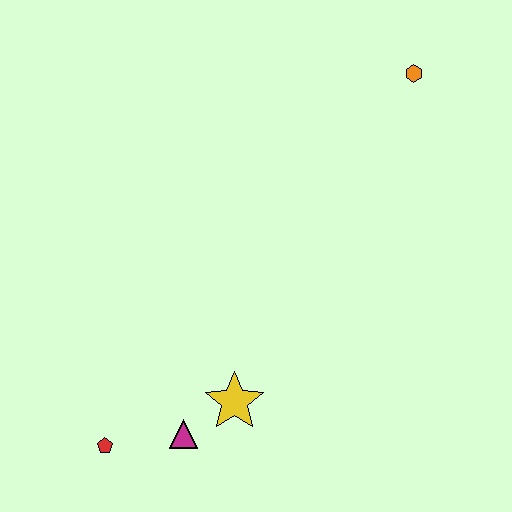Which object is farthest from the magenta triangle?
The orange hexagon is farthest from the magenta triangle.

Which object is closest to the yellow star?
The magenta triangle is closest to the yellow star.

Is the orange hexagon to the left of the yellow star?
No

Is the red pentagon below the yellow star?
Yes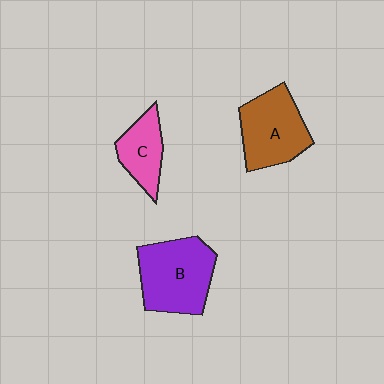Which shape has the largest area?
Shape B (purple).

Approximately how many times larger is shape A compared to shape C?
Approximately 1.5 times.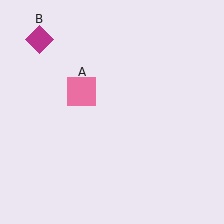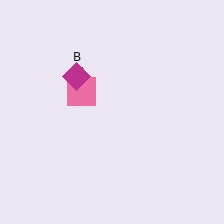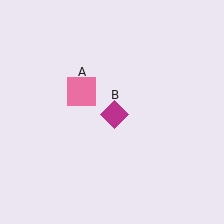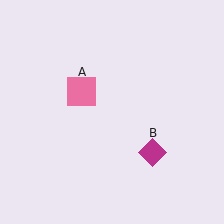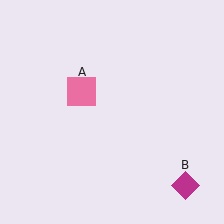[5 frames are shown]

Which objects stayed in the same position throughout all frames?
Pink square (object A) remained stationary.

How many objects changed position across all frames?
1 object changed position: magenta diamond (object B).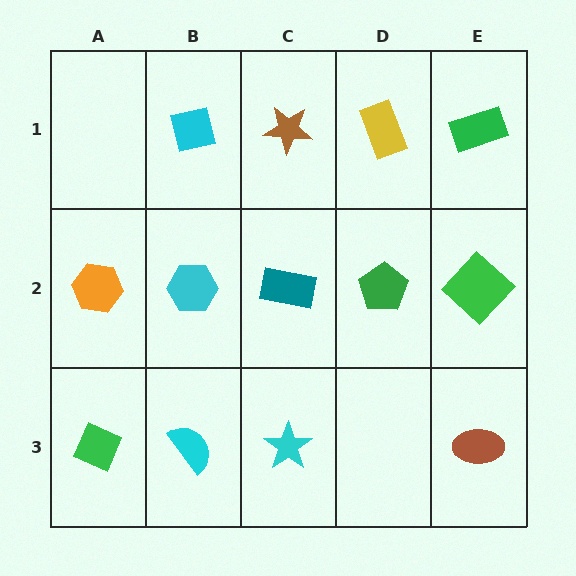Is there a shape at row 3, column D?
No, that cell is empty.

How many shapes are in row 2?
5 shapes.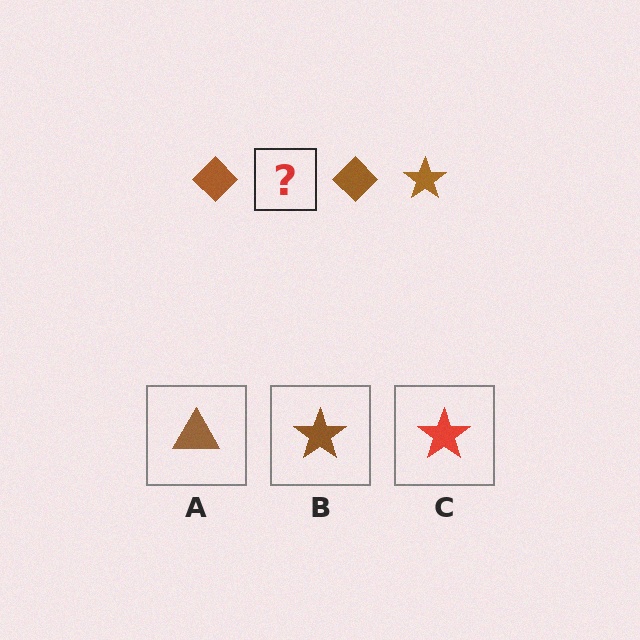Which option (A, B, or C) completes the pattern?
B.